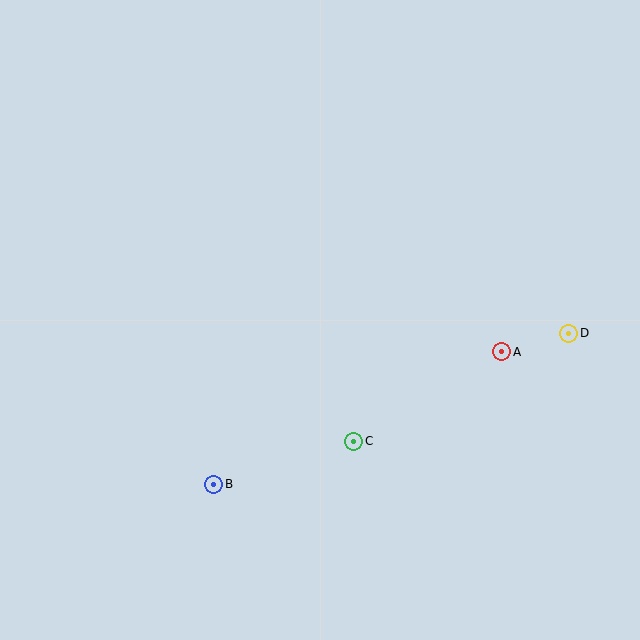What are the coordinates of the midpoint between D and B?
The midpoint between D and B is at (391, 409).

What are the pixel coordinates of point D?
Point D is at (569, 333).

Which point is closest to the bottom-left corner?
Point B is closest to the bottom-left corner.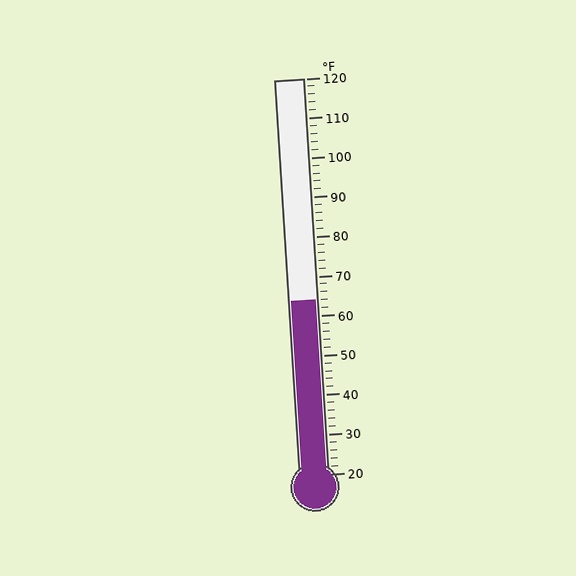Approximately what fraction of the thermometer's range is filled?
The thermometer is filled to approximately 45% of its range.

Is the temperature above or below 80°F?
The temperature is below 80°F.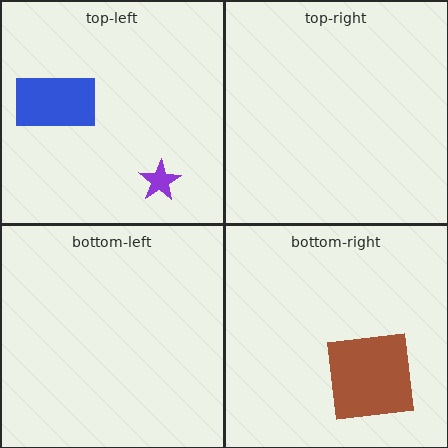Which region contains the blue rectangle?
The top-left region.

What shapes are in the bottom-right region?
The brown square.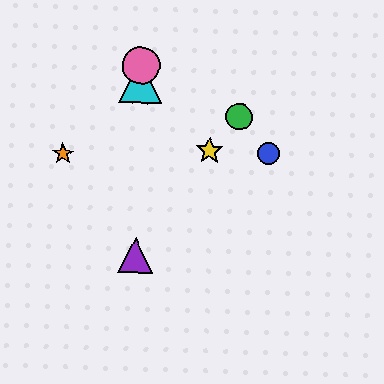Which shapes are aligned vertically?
The red star, the purple triangle, the cyan triangle, the pink circle are aligned vertically.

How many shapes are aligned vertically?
4 shapes (the red star, the purple triangle, the cyan triangle, the pink circle) are aligned vertically.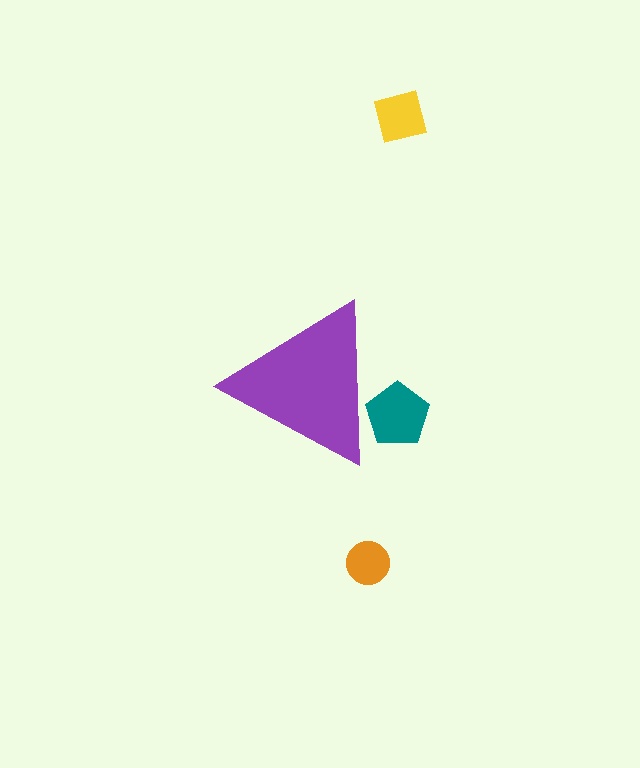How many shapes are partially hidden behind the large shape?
1 shape is partially hidden.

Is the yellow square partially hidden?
No, the yellow square is fully visible.